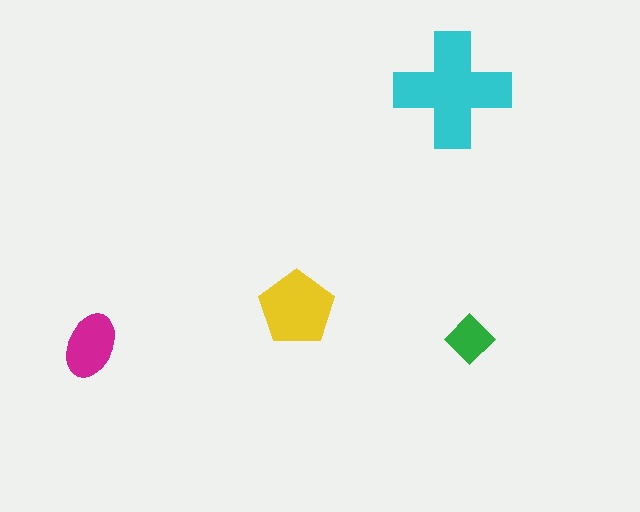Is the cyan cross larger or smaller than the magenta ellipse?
Larger.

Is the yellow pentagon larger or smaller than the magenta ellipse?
Larger.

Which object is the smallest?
The green diamond.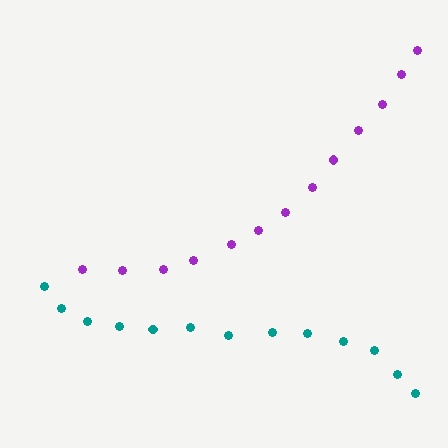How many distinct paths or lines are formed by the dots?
There are 2 distinct paths.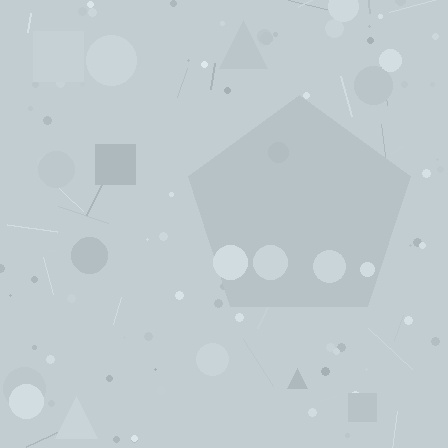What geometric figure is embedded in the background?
A pentagon is embedded in the background.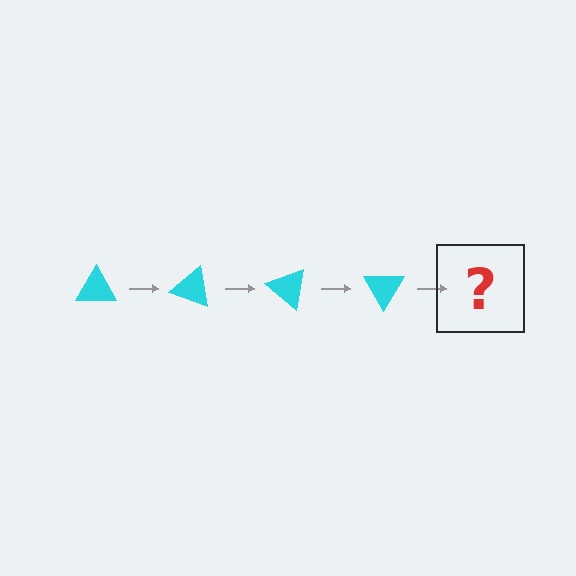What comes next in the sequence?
The next element should be a cyan triangle rotated 80 degrees.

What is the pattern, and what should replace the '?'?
The pattern is that the triangle rotates 20 degrees each step. The '?' should be a cyan triangle rotated 80 degrees.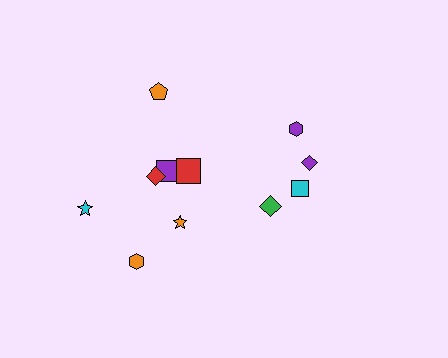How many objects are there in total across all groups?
There are 11 objects.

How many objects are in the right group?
There are 4 objects.